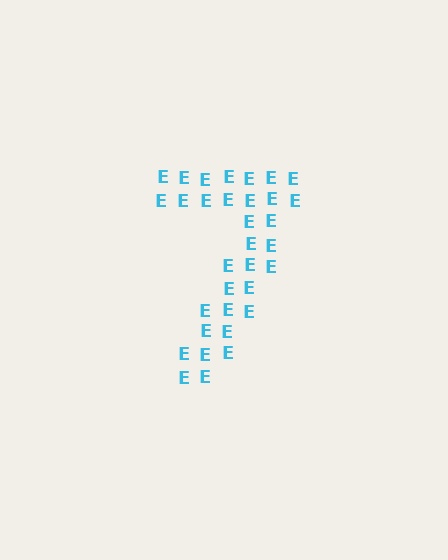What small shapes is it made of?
It is made of small letter E's.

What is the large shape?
The large shape is the digit 7.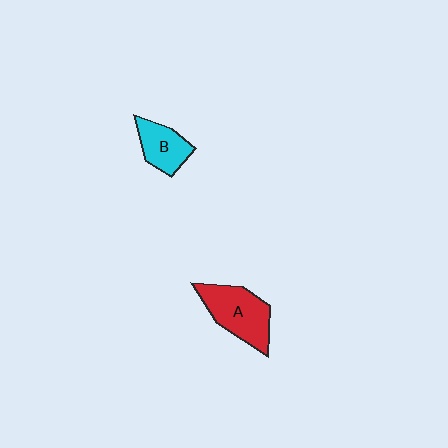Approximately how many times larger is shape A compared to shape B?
Approximately 1.5 times.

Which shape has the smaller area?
Shape B (cyan).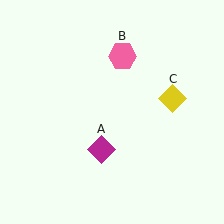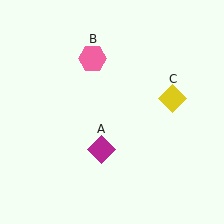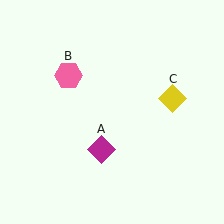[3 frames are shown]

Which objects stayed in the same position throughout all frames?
Magenta diamond (object A) and yellow diamond (object C) remained stationary.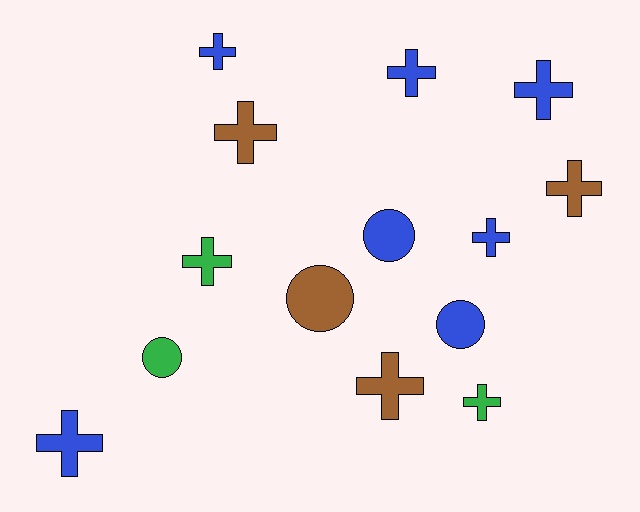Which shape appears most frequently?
Cross, with 10 objects.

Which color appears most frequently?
Blue, with 7 objects.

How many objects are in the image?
There are 14 objects.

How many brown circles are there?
There is 1 brown circle.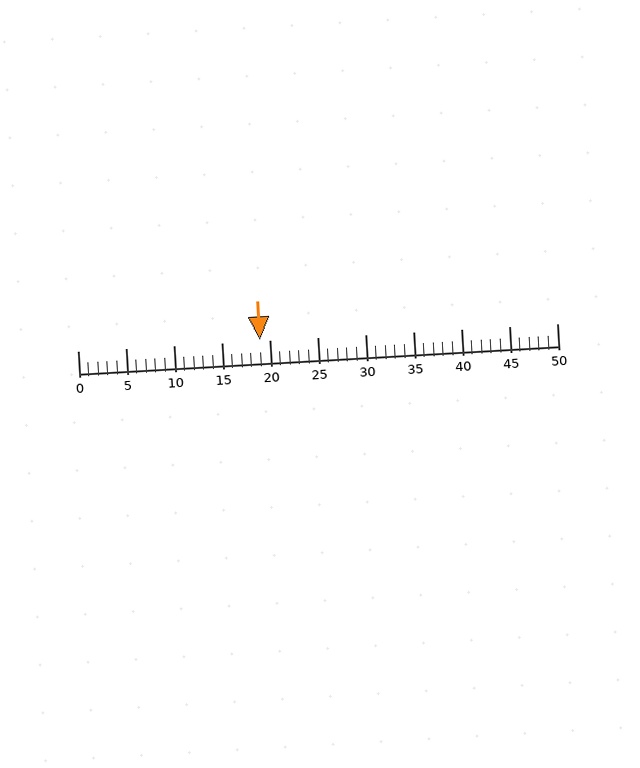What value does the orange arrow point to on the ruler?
The orange arrow points to approximately 19.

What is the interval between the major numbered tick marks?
The major tick marks are spaced 5 units apart.